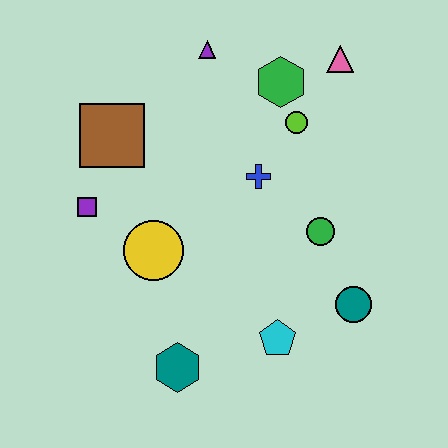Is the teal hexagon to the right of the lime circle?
No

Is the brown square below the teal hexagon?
No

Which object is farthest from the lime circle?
The teal hexagon is farthest from the lime circle.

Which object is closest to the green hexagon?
The lime circle is closest to the green hexagon.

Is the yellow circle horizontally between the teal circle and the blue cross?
No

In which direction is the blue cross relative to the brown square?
The blue cross is to the right of the brown square.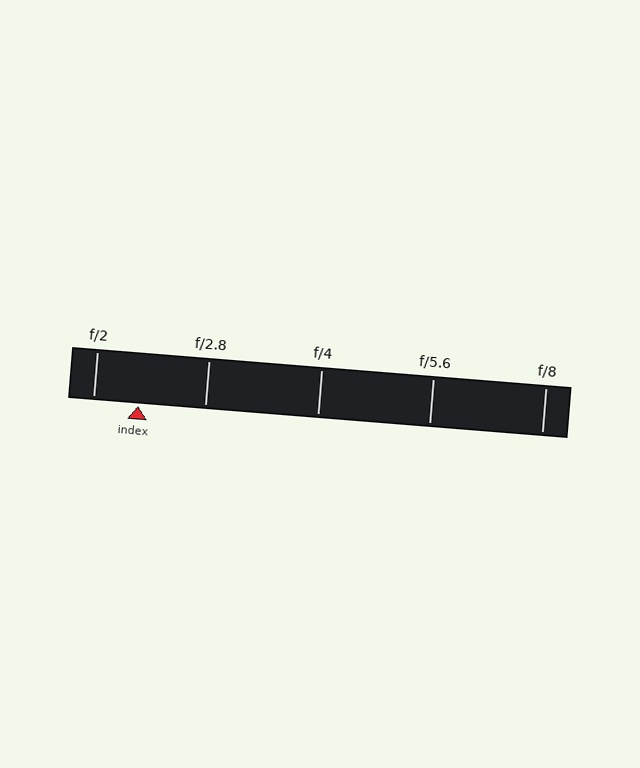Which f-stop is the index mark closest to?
The index mark is closest to f/2.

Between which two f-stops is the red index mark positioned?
The index mark is between f/2 and f/2.8.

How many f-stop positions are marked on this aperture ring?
There are 5 f-stop positions marked.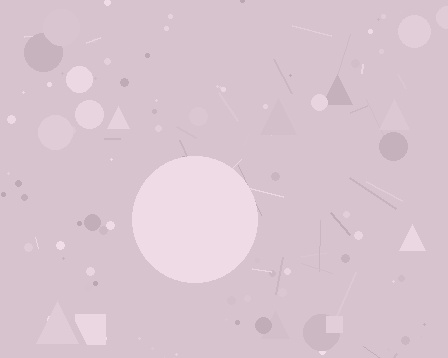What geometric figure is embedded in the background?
A circle is embedded in the background.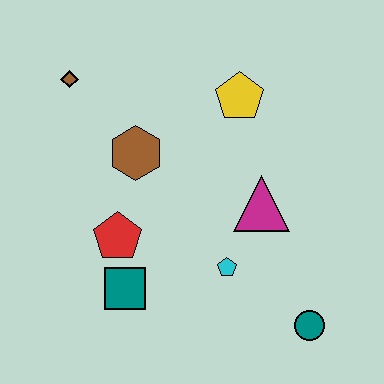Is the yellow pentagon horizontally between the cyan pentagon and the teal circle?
Yes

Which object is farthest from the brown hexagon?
The teal circle is farthest from the brown hexagon.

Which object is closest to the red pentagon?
The teal square is closest to the red pentagon.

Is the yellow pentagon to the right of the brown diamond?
Yes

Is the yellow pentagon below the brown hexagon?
No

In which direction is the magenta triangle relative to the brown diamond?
The magenta triangle is to the right of the brown diamond.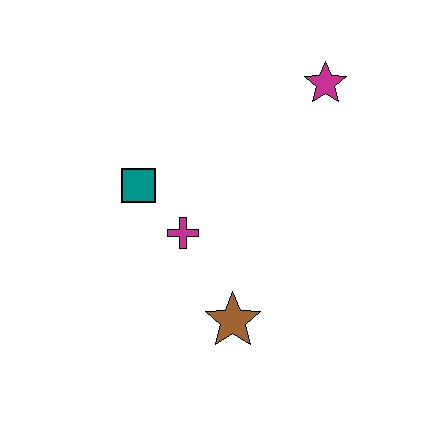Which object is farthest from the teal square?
The magenta star is farthest from the teal square.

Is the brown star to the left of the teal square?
No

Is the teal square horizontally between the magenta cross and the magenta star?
No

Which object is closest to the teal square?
The magenta cross is closest to the teal square.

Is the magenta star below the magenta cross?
No